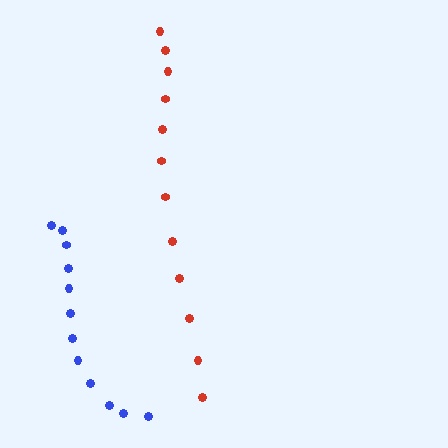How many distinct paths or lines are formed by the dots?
There are 2 distinct paths.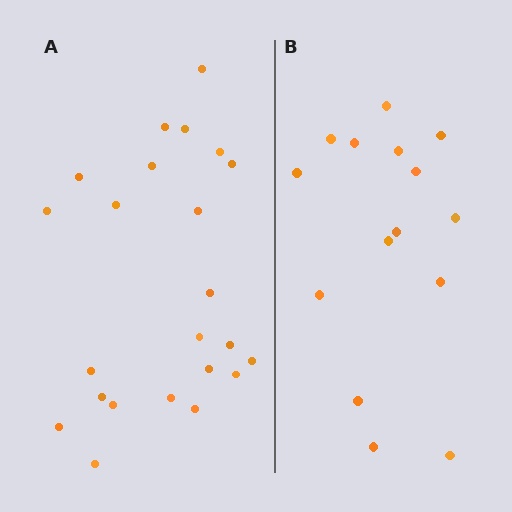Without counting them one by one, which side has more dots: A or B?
Region A (the left region) has more dots.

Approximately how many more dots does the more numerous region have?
Region A has roughly 8 or so more dots than region B.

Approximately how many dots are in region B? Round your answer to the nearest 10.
About 20 dots. (The exact count is 15, which rounds to 20.)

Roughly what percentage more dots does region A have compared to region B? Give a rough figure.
About 55% more.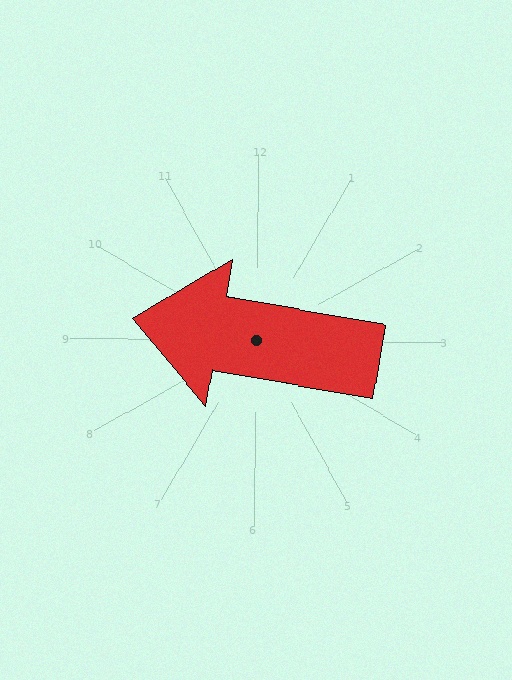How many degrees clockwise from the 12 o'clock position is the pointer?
Approximately 279 degrees.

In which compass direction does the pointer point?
West.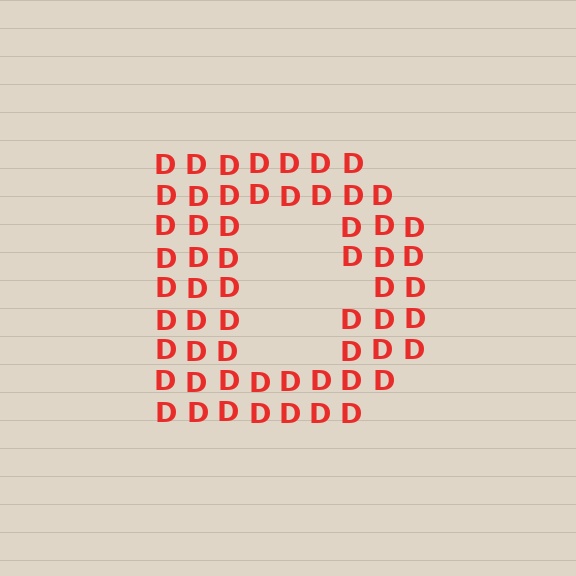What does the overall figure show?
The overall figure shows the letter D.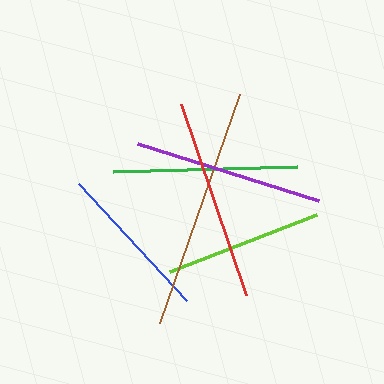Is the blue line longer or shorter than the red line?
The red line is longer than the blue line.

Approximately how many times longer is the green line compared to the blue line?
The green line is approximately 1.2 times the length of the blue line.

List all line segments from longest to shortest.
From longest to shortest: brown, red, purple, green, blue, lime.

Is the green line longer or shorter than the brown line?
The brown line is longer than the green line.